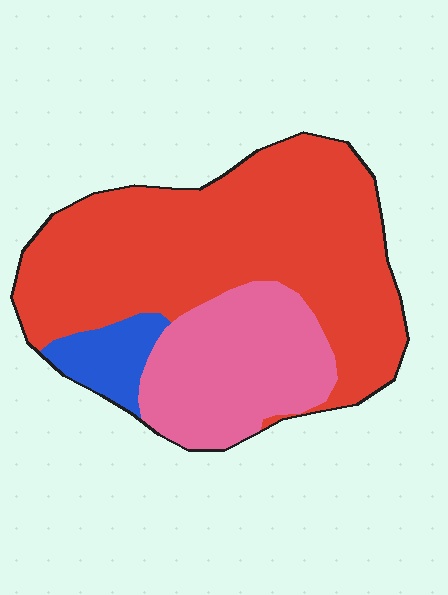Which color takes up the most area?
Red, at roughly 65%.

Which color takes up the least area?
Blue, at roughly 10%.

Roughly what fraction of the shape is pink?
Pink covers 27% of the shape.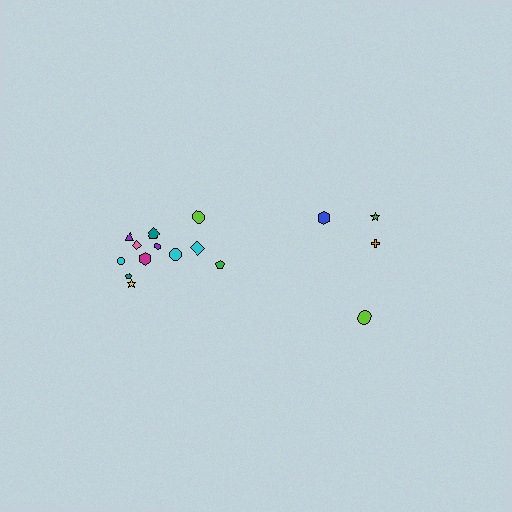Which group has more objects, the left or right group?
The left group.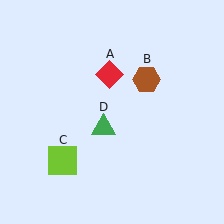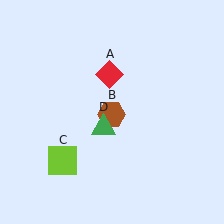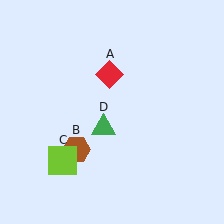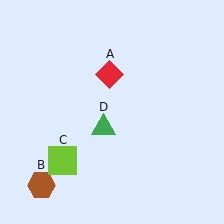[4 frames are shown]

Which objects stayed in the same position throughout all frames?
Red diamond (object A) and lime square (object C) and green triangle (object D) remained stationary.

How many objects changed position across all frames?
1 object changed position: brown hexagon (object B).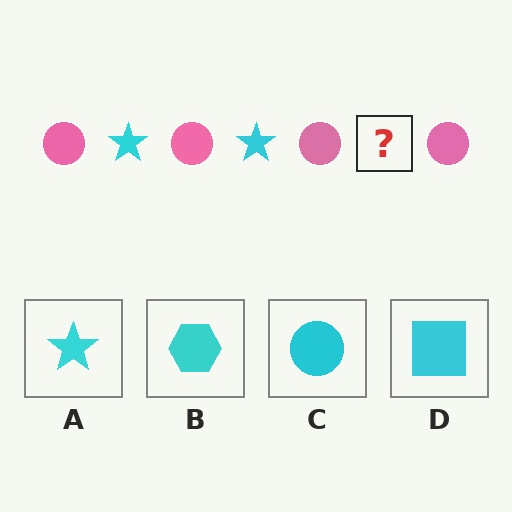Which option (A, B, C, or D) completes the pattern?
A.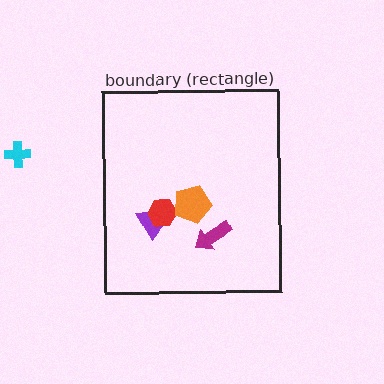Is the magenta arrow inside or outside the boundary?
Inside.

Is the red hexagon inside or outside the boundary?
Inside.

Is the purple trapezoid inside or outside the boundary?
Inside.